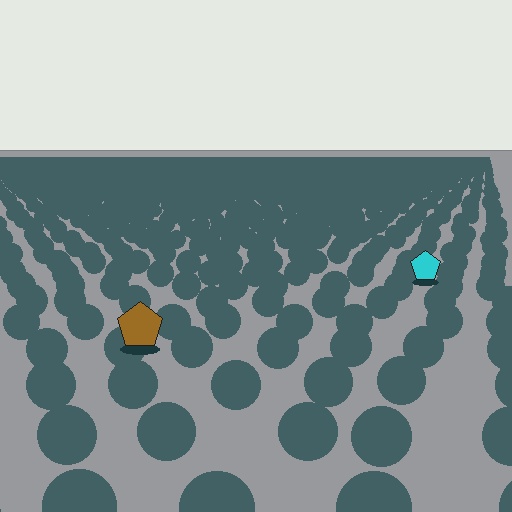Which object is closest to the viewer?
The brown pentagon is closest. The texture marks near it are larger and more spread out.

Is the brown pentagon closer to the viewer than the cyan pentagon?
Yes. The brown pentagon is closer — you can tell from the texture gradient: the ground texture is coarser near it.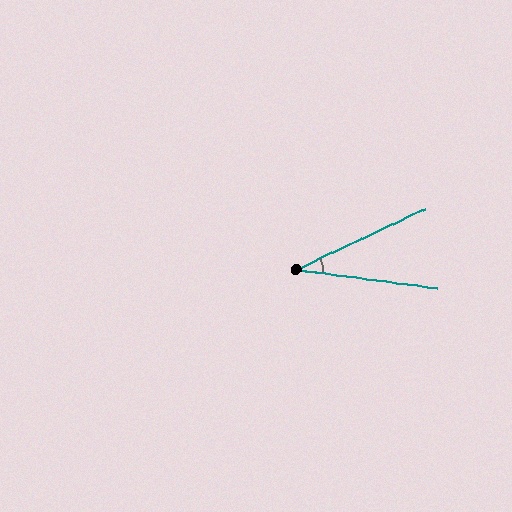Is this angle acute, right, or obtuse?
It is acute.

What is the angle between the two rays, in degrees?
Approximately 33 degrees.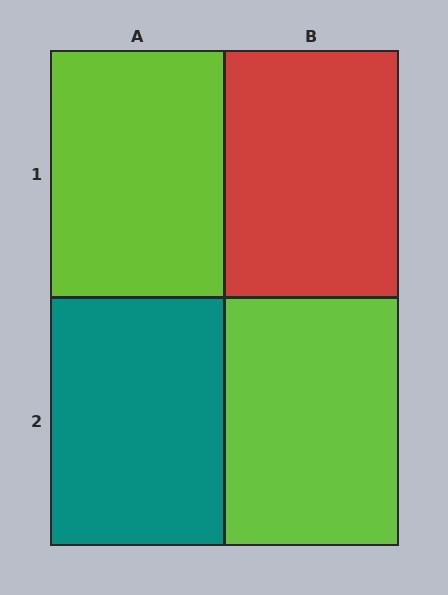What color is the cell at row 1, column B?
Red.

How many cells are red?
1 cell is red.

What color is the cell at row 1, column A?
Lime.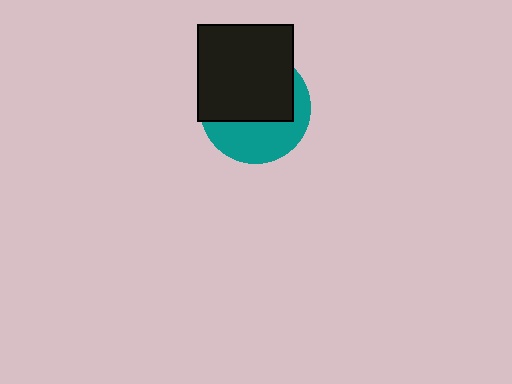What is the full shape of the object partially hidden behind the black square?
The partially hidden object is a teal circle.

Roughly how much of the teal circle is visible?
A small part of it is visible (roughly 42%).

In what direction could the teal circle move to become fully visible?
The teal circle could move down. That would shift it out from behind the black square entirely.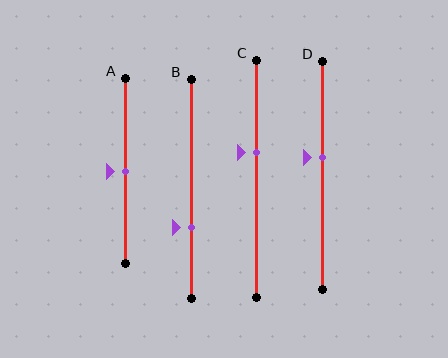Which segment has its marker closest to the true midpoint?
Segment A has its marker closest to the true midpoint.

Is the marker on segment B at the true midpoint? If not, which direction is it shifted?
No, the marker on segment B is shifted downward by about 18% of the segment length.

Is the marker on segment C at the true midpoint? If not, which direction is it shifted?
No, the marker on segment C is shifted upward by about 11% of the segment length.